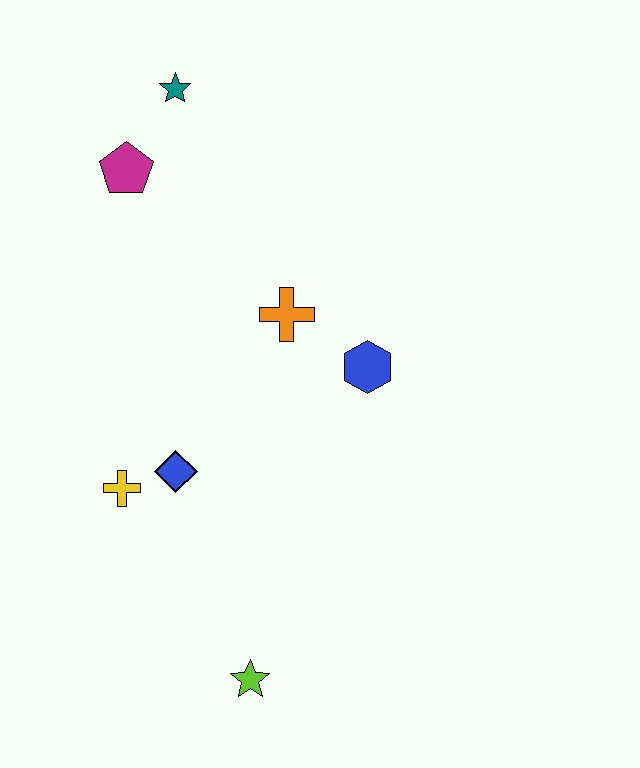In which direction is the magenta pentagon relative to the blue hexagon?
The magenta pentagon is to the left of the blue hexagon.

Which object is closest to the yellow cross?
The blue diamond is closest to the yellow cross.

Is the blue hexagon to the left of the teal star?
No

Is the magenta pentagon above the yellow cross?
Yes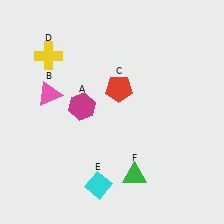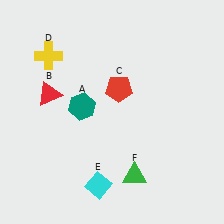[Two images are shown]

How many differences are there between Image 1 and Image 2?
There are 2 differences between the two images.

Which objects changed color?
A changed from magenta to teal. B changed from pink to red.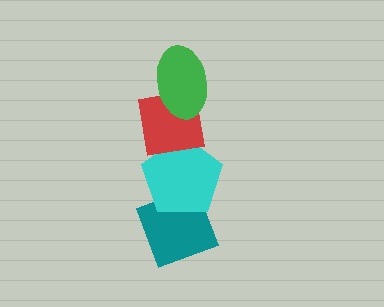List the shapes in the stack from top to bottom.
From top to bottom: the green ellipse, the red square, the cyan pentagon, the teal diamond.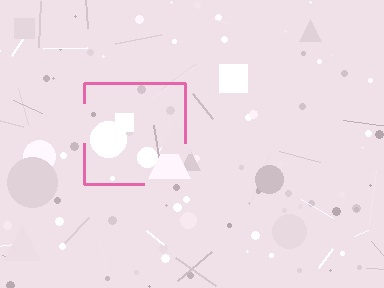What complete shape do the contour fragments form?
The contour fragments form a square.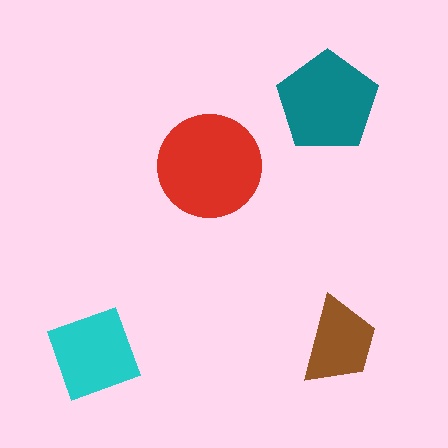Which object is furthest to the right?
The brown trapezoid is rightmost.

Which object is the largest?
The red circle.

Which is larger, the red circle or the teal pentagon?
The red circle.